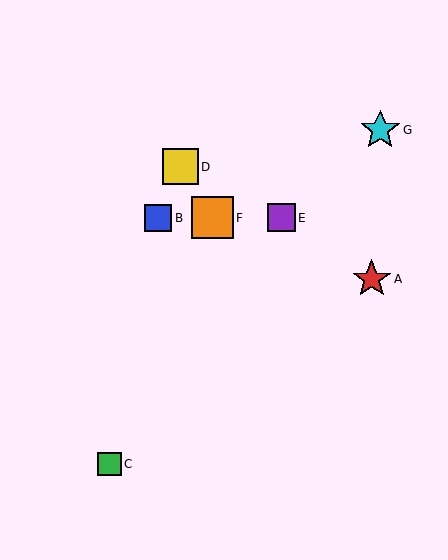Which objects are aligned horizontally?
Objects B, E, F are aligned horizontally.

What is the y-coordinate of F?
Object F is at y≈218.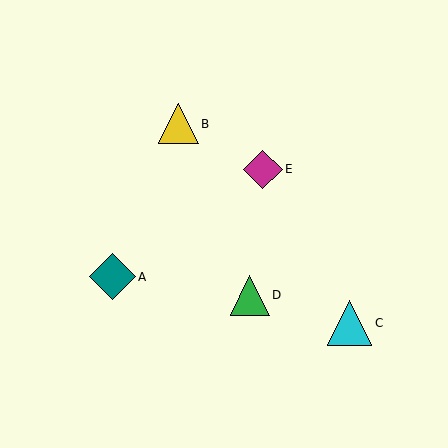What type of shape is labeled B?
Shape B is a yellow triangle.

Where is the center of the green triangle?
The center of the green triangle is at (250, 295).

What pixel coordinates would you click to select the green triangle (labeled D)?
Click at (250, 295) to select the green triangle D.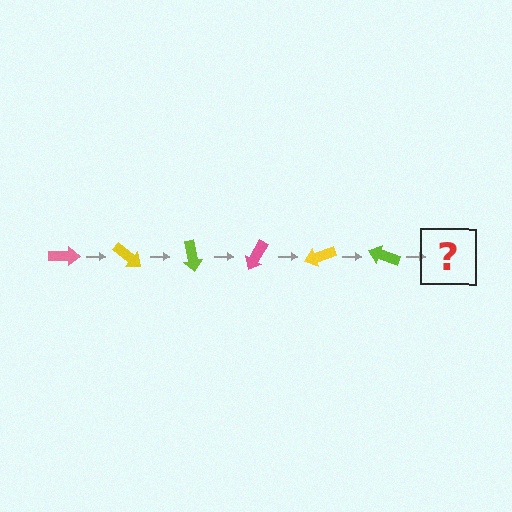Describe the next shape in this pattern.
It should be a pink arrow, rotated 240 degrees from the start.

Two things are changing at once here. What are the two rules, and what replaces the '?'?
The two rules are that it rotates 40 degrees each step and the color cycles through pink, yellow, and lime. The '?' should be a pink arrow, rotated 240 degrees from the start.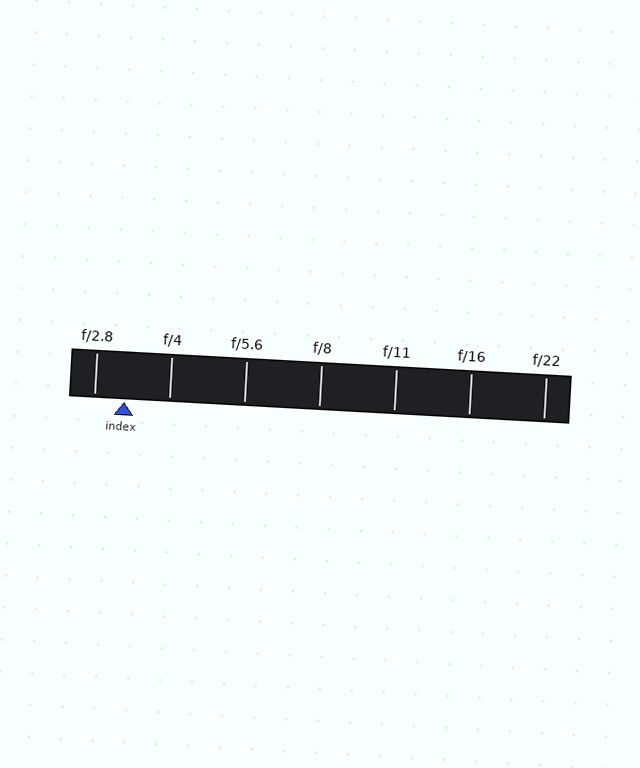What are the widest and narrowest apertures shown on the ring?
The widest aperture shown is f/2.8 and the narrowest is f/22.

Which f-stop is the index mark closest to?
The index mark is closest to f/2.8.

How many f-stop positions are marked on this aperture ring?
There are 7 f-stop positions marked.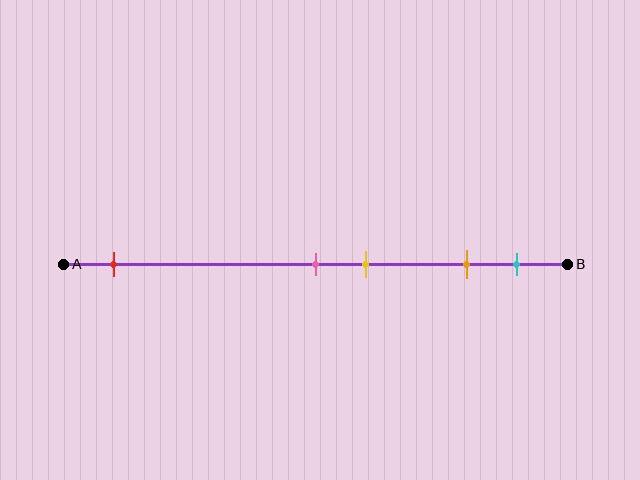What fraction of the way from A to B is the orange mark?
The orange mark is approximately 80% (0.8) of the way from A to B.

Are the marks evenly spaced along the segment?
No, the marks are not evenly spaced.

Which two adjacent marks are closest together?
The pink and yellow marks are the closest adjacent pair.